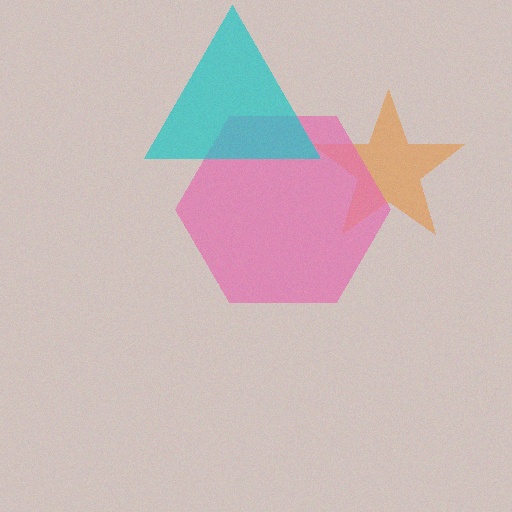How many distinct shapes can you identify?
There are 3 distinct shapes: an orange star, a pink hexagon, a cyan triangle.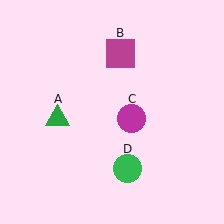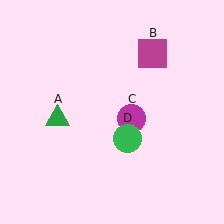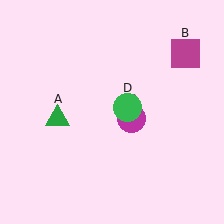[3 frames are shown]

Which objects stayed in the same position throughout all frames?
Green triangle (object A) and magenta circle (object C) remained stationary.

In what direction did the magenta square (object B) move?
The magenta square (object B) moved right.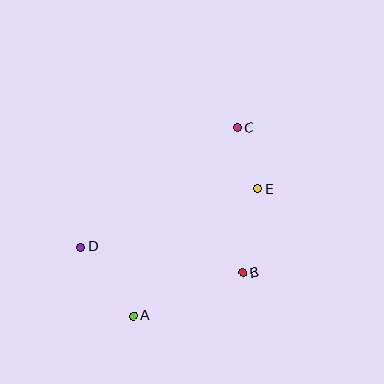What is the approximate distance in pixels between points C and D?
The distance between C and D is approximately 197 pixels.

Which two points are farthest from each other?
Points A and C are farthest from each other.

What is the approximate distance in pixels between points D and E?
The distance between D and E is approximately 186 pixels.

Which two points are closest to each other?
Points C and E are closest to each other.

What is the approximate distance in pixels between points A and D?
The distance between A and D is approximately 87 pixels.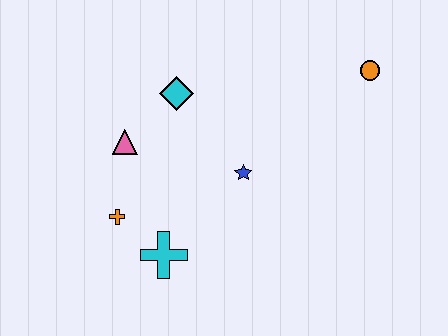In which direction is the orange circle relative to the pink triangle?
The orange circle is to the right of the pink triangle.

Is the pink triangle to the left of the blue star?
Yes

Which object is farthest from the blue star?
The orange circle is farthest from the blue star.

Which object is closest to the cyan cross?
The orange cross is closest to the cyan cross.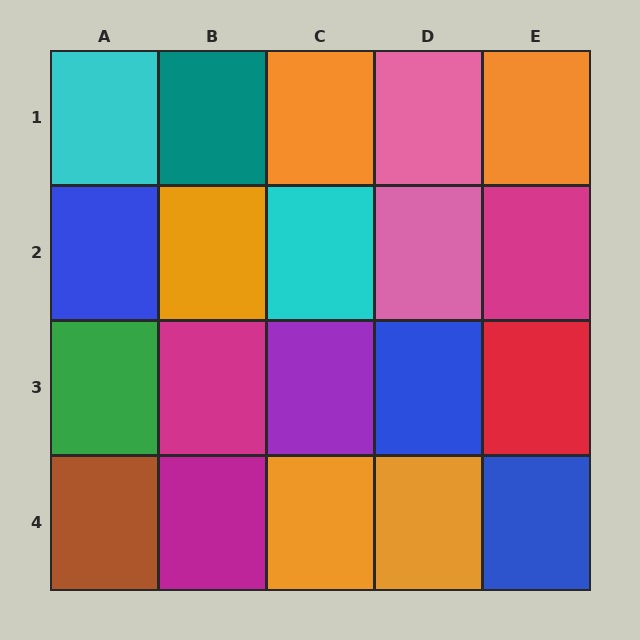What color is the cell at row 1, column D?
Pink.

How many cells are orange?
5 cells are orange.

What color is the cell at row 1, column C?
Orange.